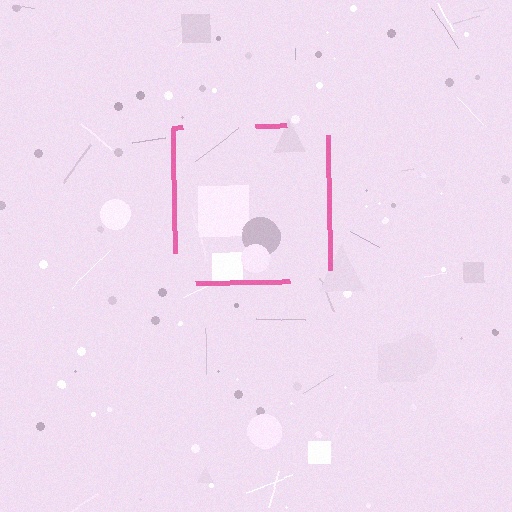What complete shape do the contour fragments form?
The contour fragments form a square.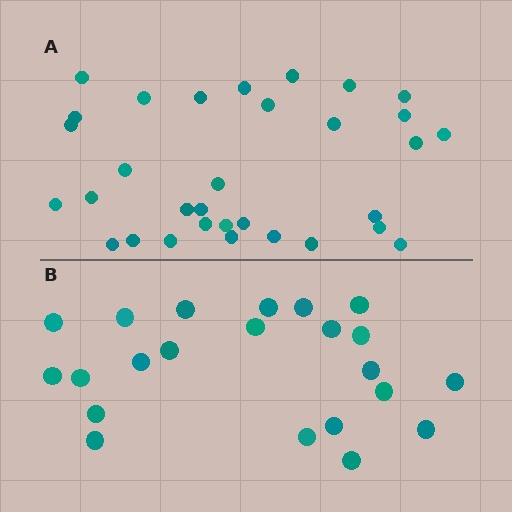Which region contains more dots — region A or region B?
Region A (the top region) has more dots.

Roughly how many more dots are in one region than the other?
Region A has roughly 10 or so more dots than region B.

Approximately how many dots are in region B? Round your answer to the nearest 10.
About 20 dots. (The exact count is 22, which rounds to 20.)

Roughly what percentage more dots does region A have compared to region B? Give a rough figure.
About 45% more.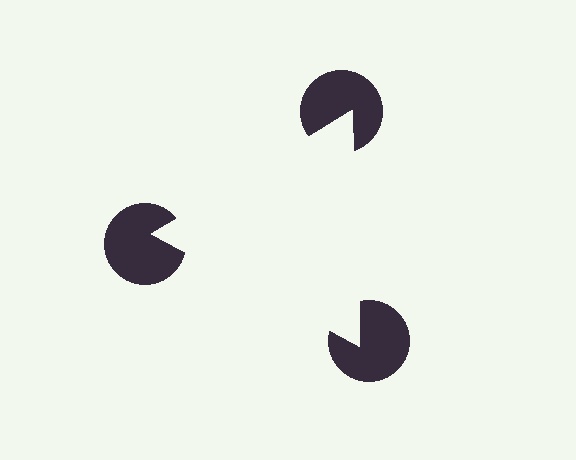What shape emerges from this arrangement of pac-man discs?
An illusory triangle — its edges are inferred from the aligned wedge cuts in the pac-man discs, not physically drawn.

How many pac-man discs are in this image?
There are 3 — one at each vertex of the illusory triangle.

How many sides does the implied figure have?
3 sides.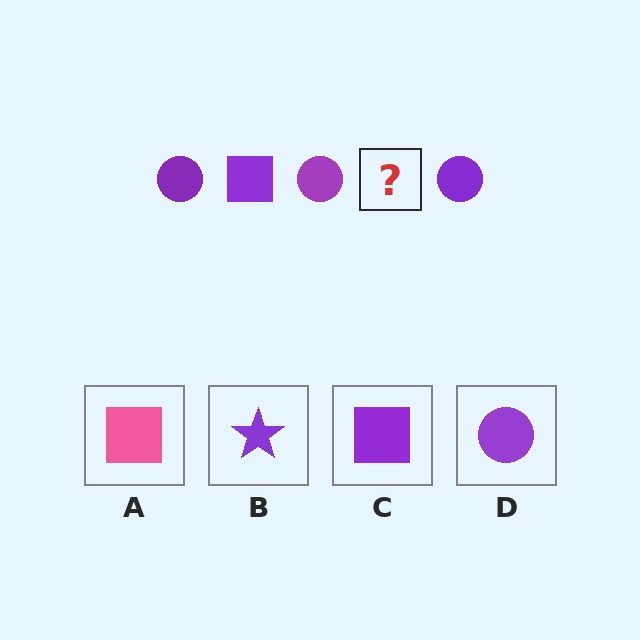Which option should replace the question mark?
Option C.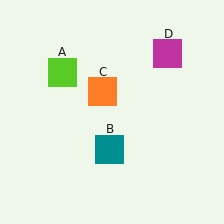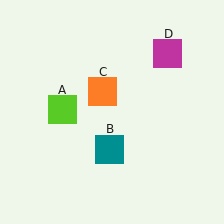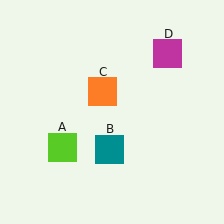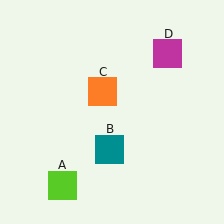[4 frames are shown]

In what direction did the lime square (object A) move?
The lime square (object A) moved down.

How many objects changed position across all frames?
1 object changed position: lime square (object A).